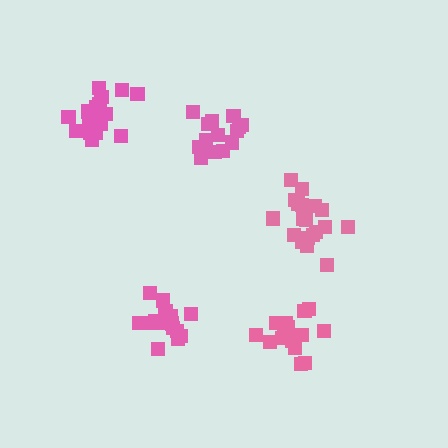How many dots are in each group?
Group 1: 19 dots, Group 2: 17 dots, Group 3: 15 dots, Group 4: 16 dots, Group 5: 18 dots (85 total).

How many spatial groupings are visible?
There are 5 spatial groupings.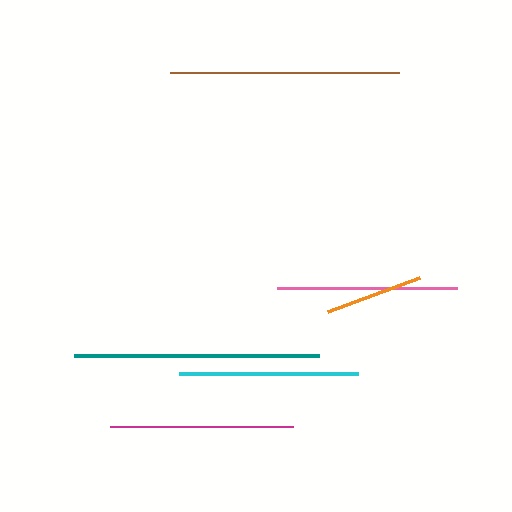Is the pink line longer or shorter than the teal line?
The teal line is longer than the pink line.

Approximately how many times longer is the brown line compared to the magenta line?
The brown line is approximately 1.3 times the length of the magenta line.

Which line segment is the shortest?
The orange line is the shortest at approximately 99 pixels.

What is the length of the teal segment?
The teal segment is approximately 246 pixels long.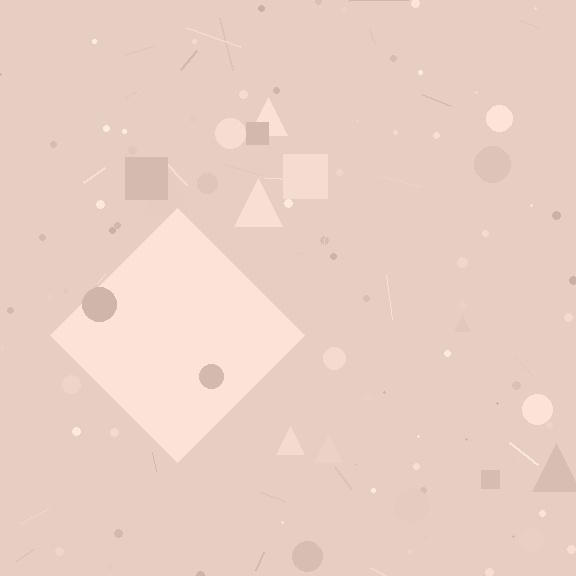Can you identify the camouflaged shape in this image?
The camouflaged shape is a diamond.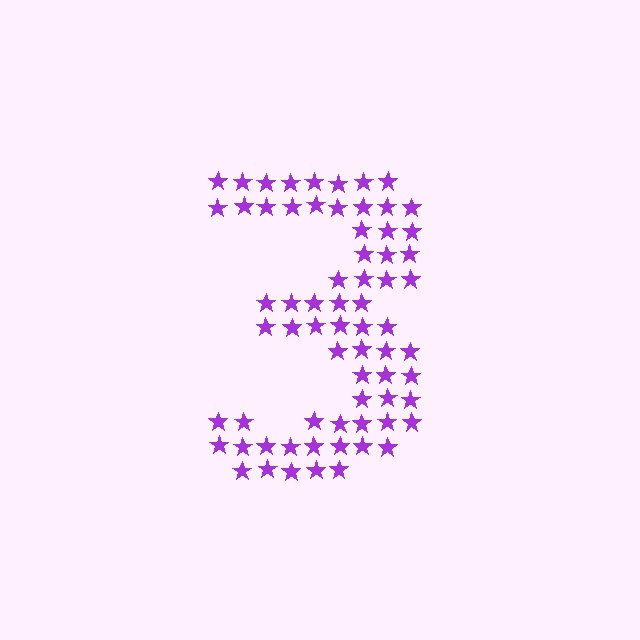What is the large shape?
The large shape is the digit 3.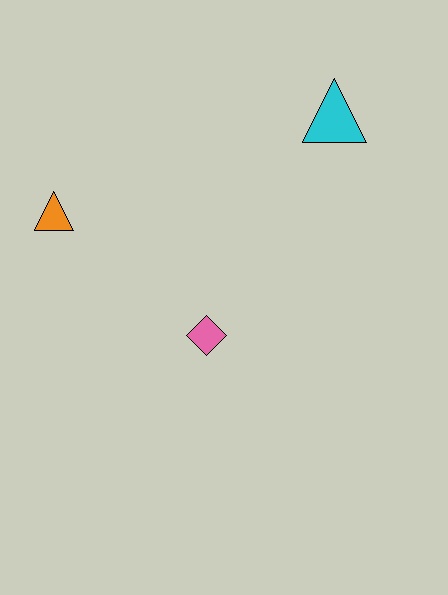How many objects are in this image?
There are 3 objects.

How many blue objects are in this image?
There are no blue objects.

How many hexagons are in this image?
There are no hexagons.